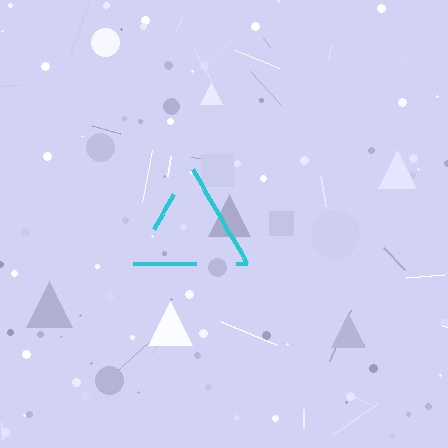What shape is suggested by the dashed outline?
The dashed outline suggests a triangle.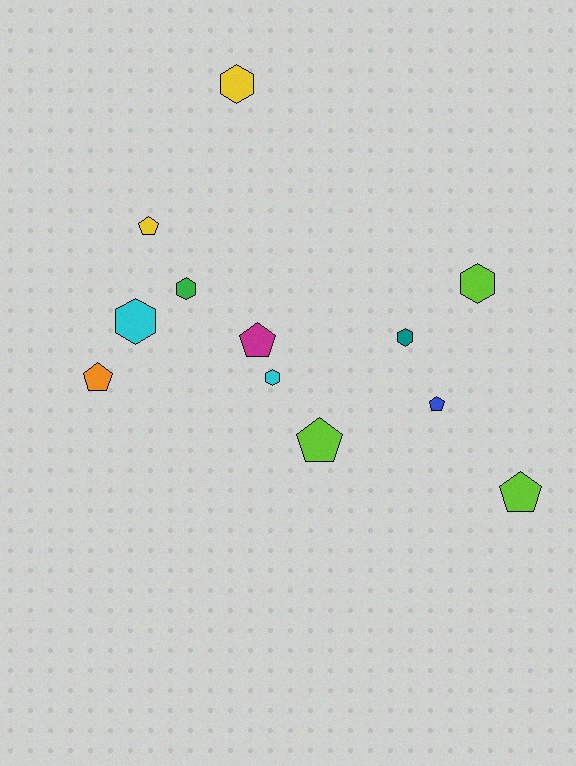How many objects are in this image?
There are 12 objects.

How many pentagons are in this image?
There are 6 pentagons.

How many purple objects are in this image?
There are no purple objects.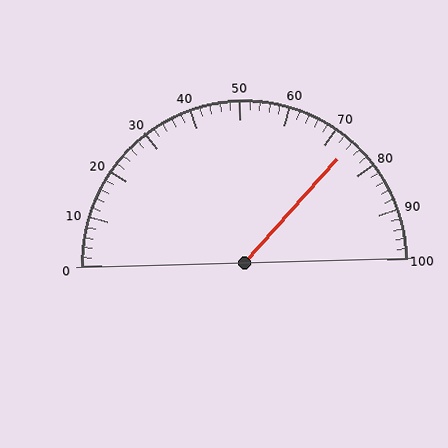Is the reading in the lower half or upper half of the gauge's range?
The reading is in the upper half of the range (0 to 100).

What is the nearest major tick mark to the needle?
The nearest major tick mark is 70.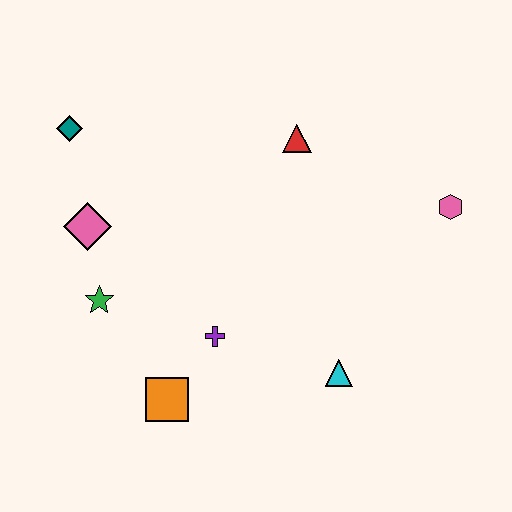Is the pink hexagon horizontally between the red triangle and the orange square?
No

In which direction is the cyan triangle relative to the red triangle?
The cyan triangle is below the red triangle.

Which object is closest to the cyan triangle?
The purple cross is closest to the cyan triangle.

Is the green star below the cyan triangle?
No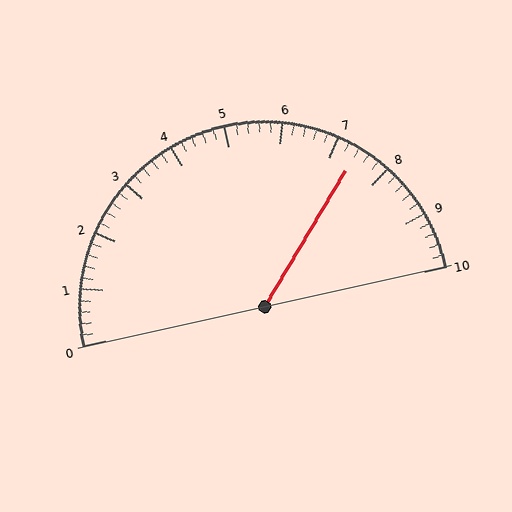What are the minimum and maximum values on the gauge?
The gauge ranges from 0 to 10.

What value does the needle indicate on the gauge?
The needle indicates approximately 7.4.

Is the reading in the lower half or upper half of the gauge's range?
The reading is in the upper half of the range (0 to 10).